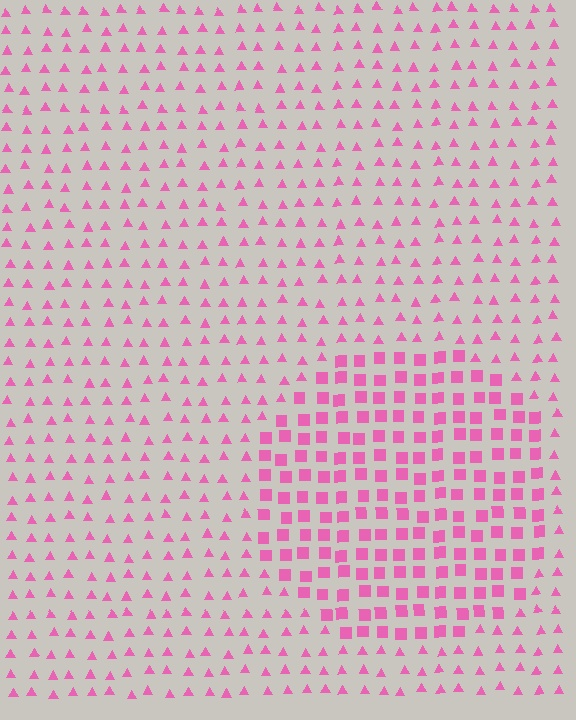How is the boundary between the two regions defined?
The boundary is defined by a change in element shape: squares inside vs. triangles outside. All elements share the same color and spacing.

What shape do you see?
I see a circle.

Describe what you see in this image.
The image is filled with small pink elements arranged in a uniform grid. A circle-shaped region contains squares, while the surrounding area contains triangles. The boundary is defined purely by the change in element shape.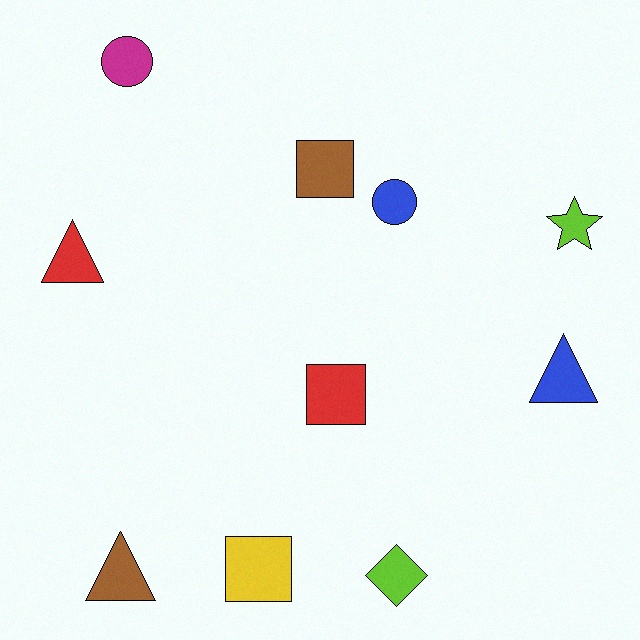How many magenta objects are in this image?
There is 1 magenta object.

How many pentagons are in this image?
There are no pentagons.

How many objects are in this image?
There are 10 objects.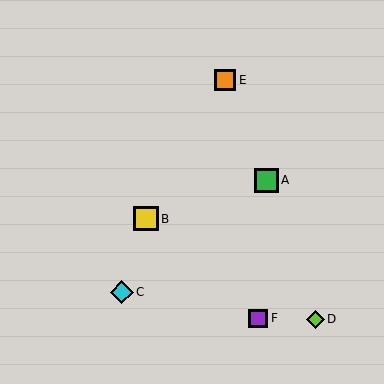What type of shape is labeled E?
Shape E is an orange square.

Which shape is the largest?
The yellow square (labeled B) is the largest.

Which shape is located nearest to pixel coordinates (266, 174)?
The green square (labeled A) at (266, 180) is nearest to that location.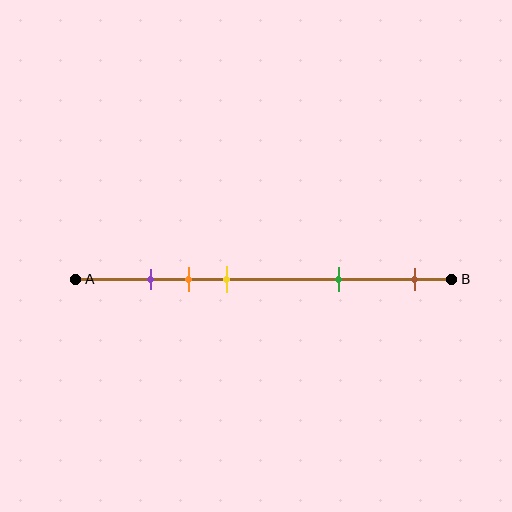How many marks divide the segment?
There are 5 marks dividing the segment.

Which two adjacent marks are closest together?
The purple and orange marks are the closest adjacent pair.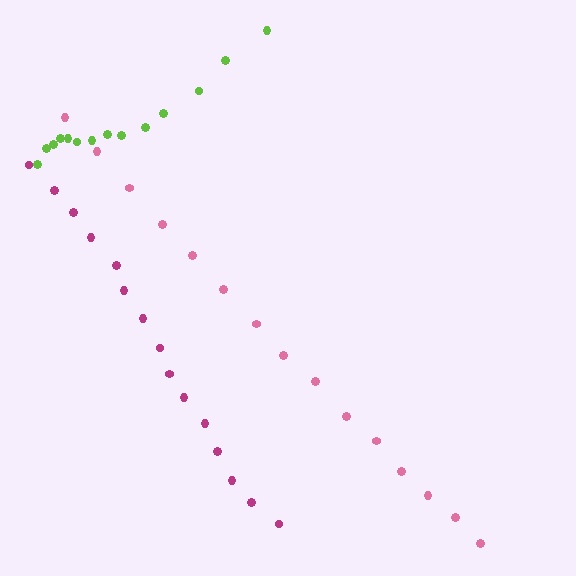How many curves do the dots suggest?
There are 3 distinct paths.